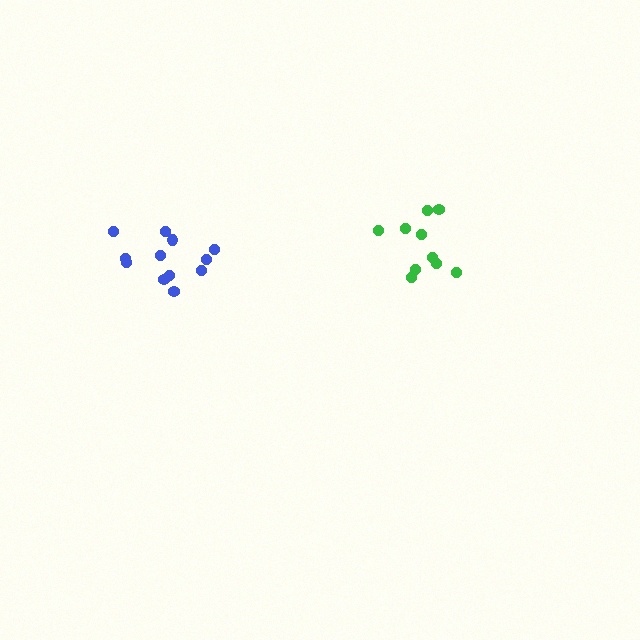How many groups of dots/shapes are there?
There are 2 groups.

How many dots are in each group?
Group 1: 10 dots, Group 2: 12 dots (22 total).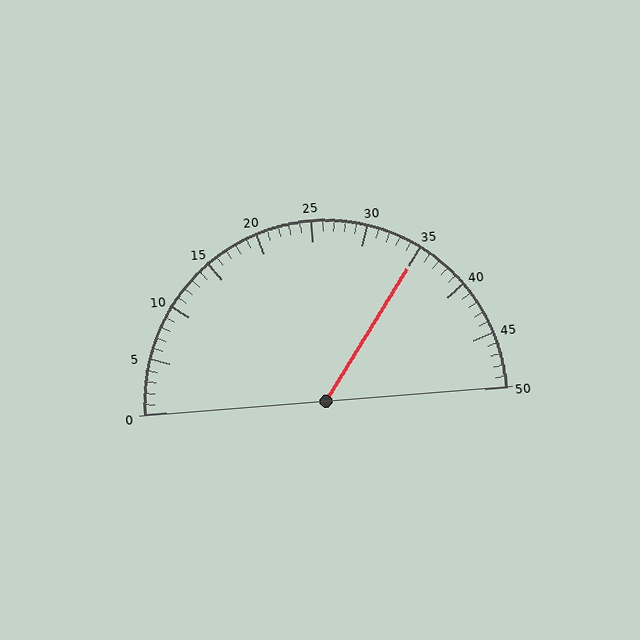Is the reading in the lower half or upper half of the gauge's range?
The reading is in the upper half of the range (0 to 50).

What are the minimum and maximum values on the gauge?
The gauge ranges from 0 to 50.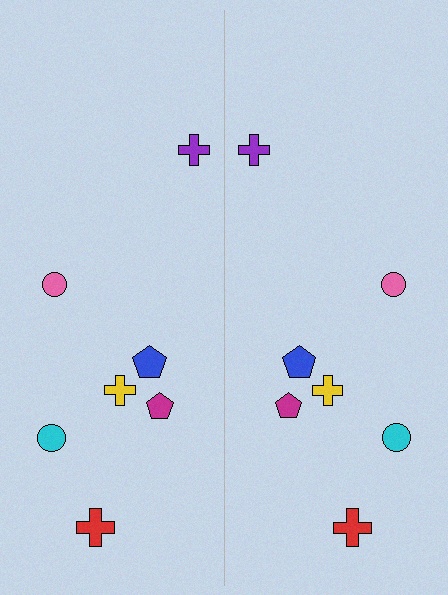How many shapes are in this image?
There are 14 shapes in this image.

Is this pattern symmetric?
Yes, this pattern has bilateral (reflection) symmetry.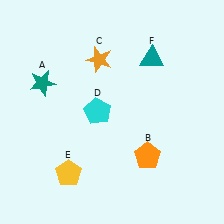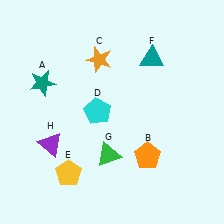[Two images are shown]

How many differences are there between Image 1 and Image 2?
There are 2 differences between the two images.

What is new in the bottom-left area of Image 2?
A purple triangle (H) was added in the bottom-left area of Image 2.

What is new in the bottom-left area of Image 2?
A green triangle (G) was added in the bottom-left area of Image 2.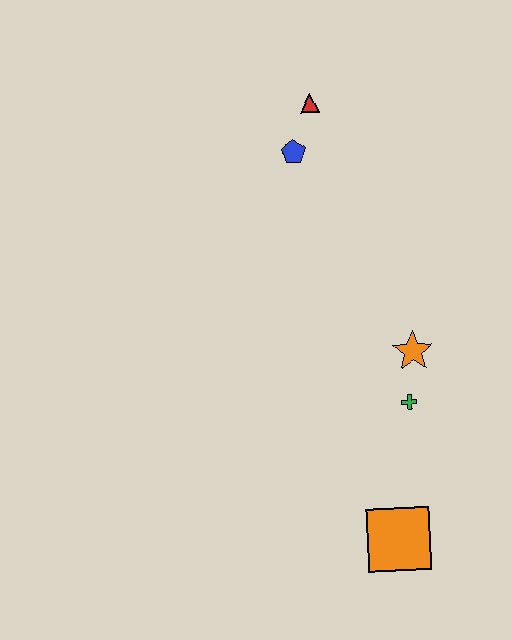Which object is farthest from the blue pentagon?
The orange square is farthest from the blue pentagon.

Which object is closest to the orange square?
The green cross is closest to the orange square.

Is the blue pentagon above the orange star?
Yes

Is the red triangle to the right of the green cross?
No